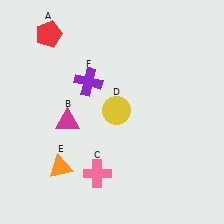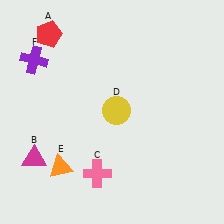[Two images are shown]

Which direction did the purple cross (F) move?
The purple cross (F) moved left.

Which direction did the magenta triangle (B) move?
The magenta triangle (B) moved down.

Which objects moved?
The objects that moved are: the magenta triangle (B), the purple cross (F).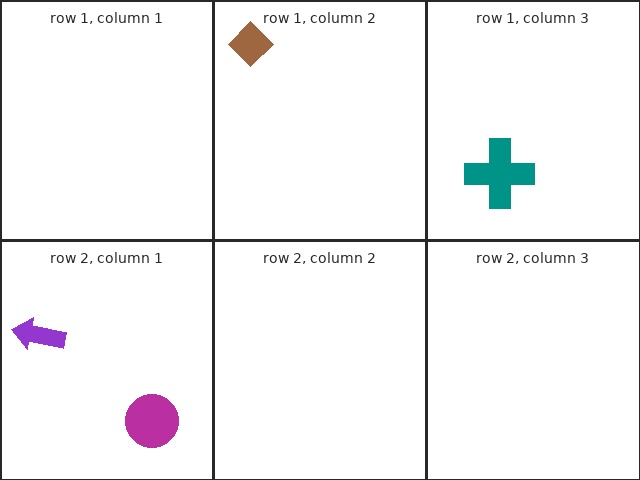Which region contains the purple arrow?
The row 2, column 1 region.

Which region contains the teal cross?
The row 1, column 3 region.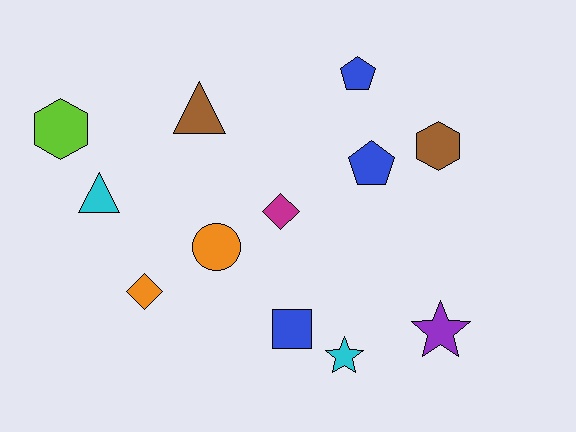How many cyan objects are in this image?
There are 2 cyan objects.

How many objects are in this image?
There are 12 objects.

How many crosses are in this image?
There are no crosses.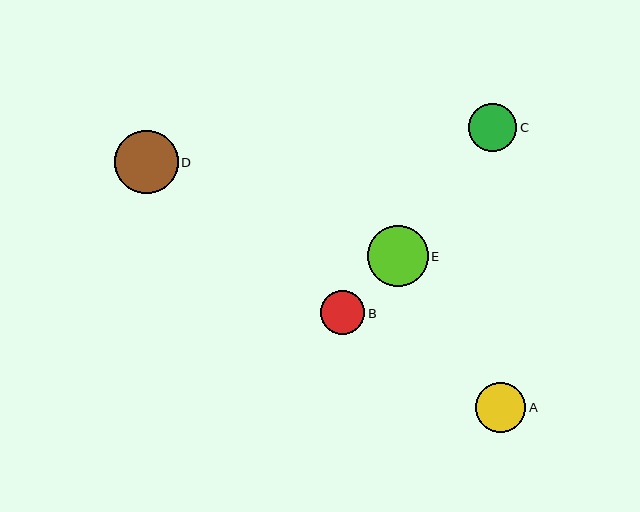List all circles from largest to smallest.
From largest to smallest: D, E, A, C, B.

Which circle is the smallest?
Circle B is the smallest with a size of approximately 44 pixels.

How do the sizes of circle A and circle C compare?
Circle A and circle C are approximately the same size.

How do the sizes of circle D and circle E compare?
Circle D and circle E are approximately the same size.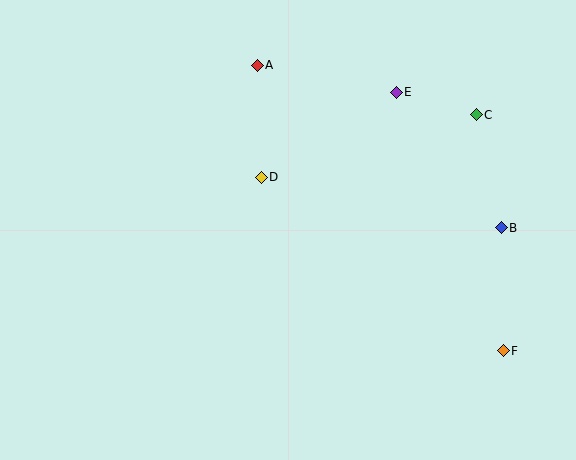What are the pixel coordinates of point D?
Point D is at (261, 177).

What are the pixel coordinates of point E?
Point E is at (396, 92).